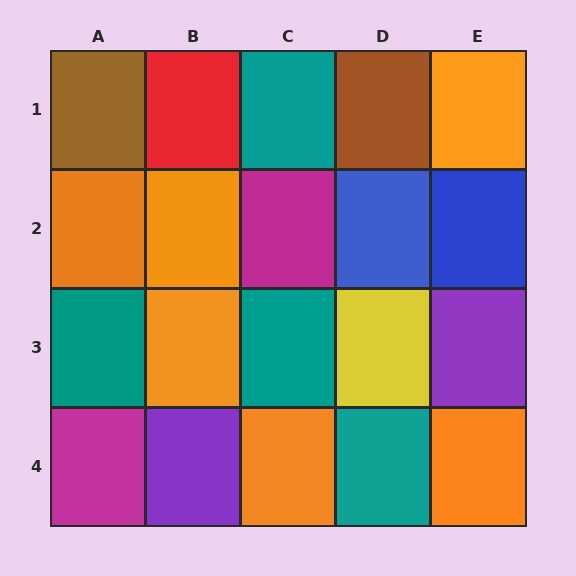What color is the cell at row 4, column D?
Teal.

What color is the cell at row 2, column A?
Orange.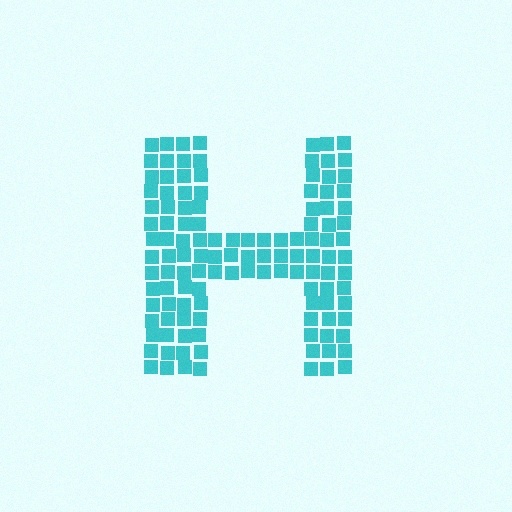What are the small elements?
The small elements are squares.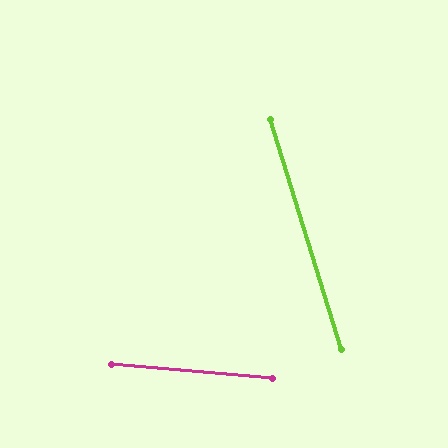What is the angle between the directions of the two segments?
Approximately 68 degrees.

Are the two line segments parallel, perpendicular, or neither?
Neither parallel nor perpendicular — they differ by about 68°.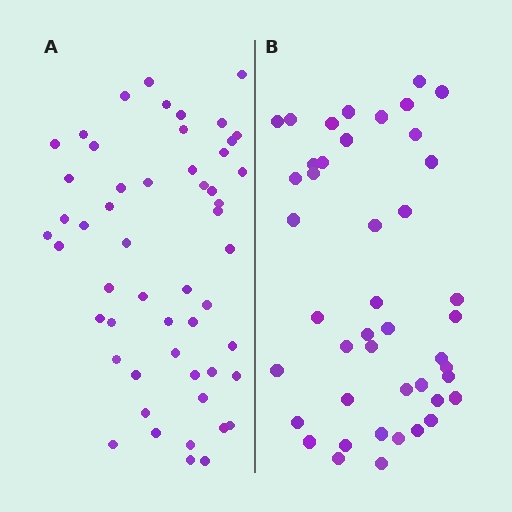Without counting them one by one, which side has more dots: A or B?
Region A (the left region) has more dots.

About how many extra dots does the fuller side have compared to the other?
Region A has roughly 8 or so more dots than region B.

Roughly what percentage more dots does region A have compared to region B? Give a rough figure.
About 20% more.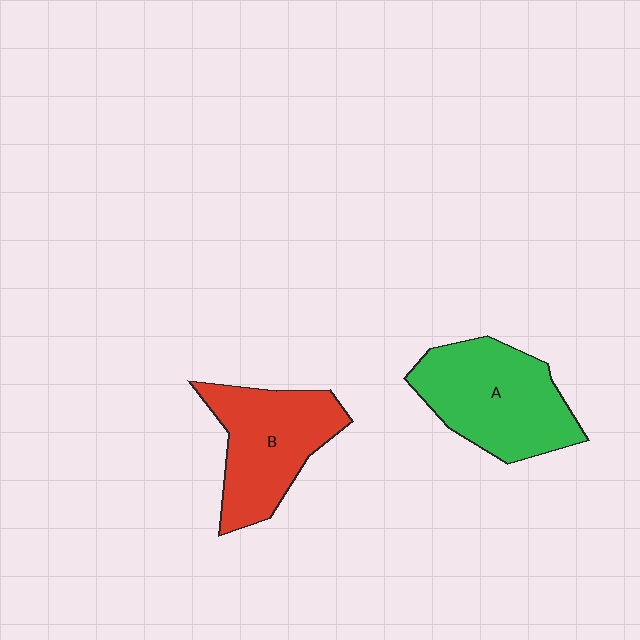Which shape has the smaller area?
Shape B (red).